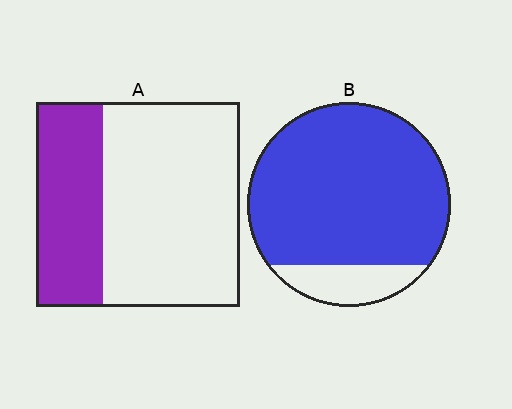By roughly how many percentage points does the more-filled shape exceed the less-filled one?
By roughly 50 percentage points (B over A).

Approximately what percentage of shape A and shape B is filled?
A is approximately 35% and B is approximately 85%.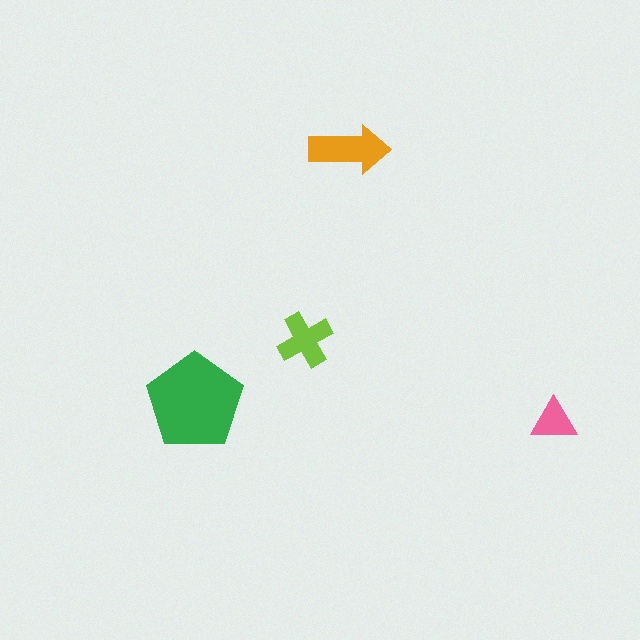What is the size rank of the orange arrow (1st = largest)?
2nd.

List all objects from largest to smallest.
The green pentagon, the orange arrow, the lime cross, the pink triangle.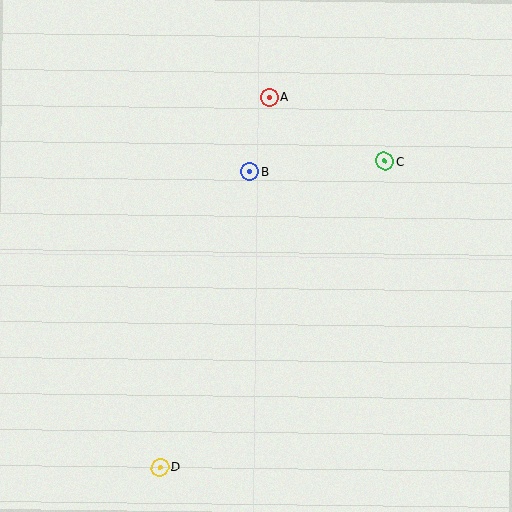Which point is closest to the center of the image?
Point B at (250, 172) is closest to the center.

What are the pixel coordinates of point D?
Point D is at (160, 467).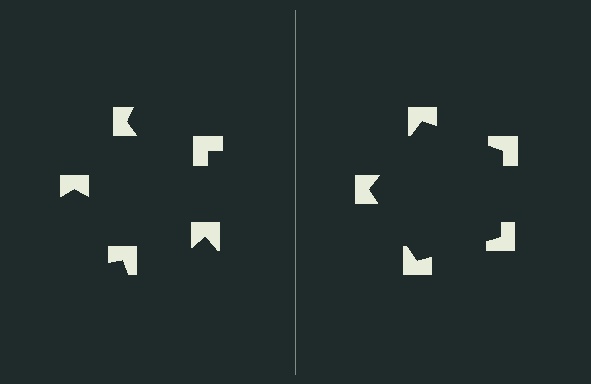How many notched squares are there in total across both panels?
10 — 5 on each side.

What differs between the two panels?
The notched squares are positioned identically on both sides; only the wedge orientations differ. On the right they align to a pentagon; on the left they are misaligned.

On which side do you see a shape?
An illusory pentagon appears on the right side. On the left side the wedge cuts are rotated, so no coherent shape forms.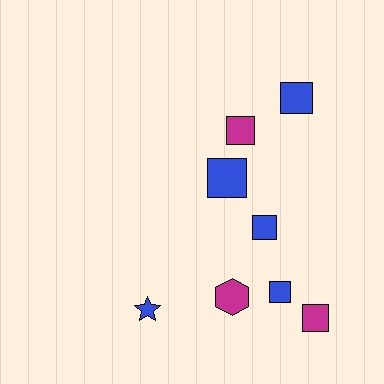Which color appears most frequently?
Blue, with 5 objects.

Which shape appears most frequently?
Square, with 6 objects.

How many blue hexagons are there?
There are no blue hexagons.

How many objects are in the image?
There are 8 objects.